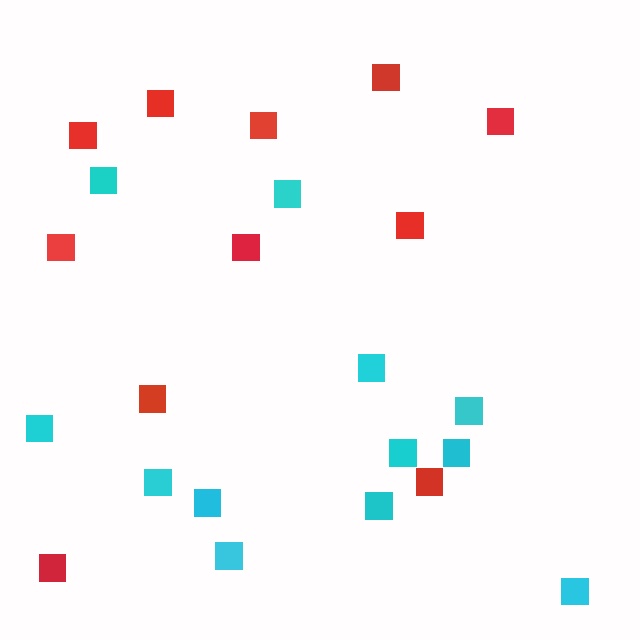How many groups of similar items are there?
There are 2 groups: one group of red squares (11) and one group of cyan squares (12).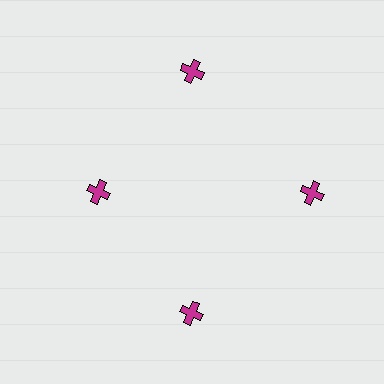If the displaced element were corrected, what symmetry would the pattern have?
It would have 4-fold rotational symmetry — the pattern would map onto itself every 90 degrees.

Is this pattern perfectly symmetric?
No. The 4 magenta crosses are arranged in a ring, but one element near the 9 o'clock position is pulled inward toward the center, breaking the 4-fold rotational symmetry.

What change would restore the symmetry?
The symmetry would be restored by moving it outward, back onto the ring so that all 4 crosses sit at equal angles and equal distance from the center.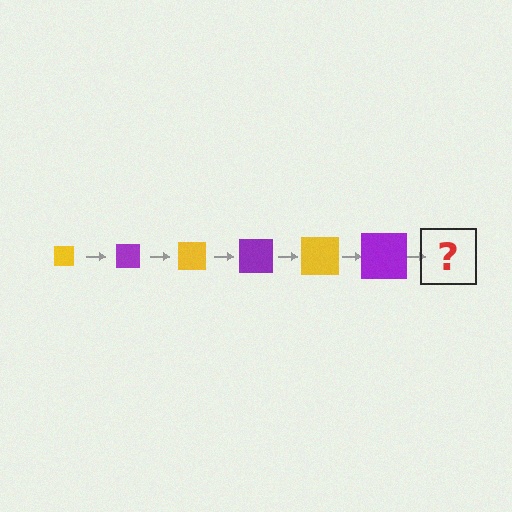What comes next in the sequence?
The next element should be a yellow square, larger than the previous one.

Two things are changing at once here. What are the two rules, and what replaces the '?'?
The two rules are that the square grows larger each step and the color cycles through yellow and purple. The '?' should be a yellow square, larger than the previous one.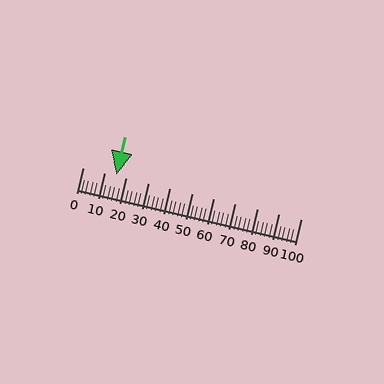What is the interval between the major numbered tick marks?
The major tick marks are spaced 10 units apart.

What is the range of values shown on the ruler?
The ruler shows values from 0 to 100.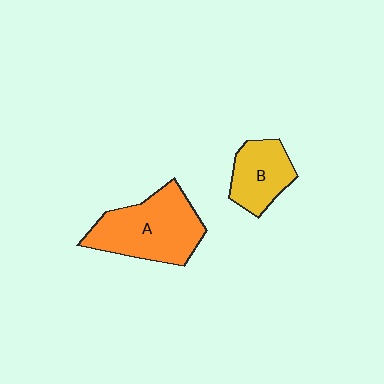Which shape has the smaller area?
Shape B (yellow).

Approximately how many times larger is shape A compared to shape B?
Approximately 1.7 times.